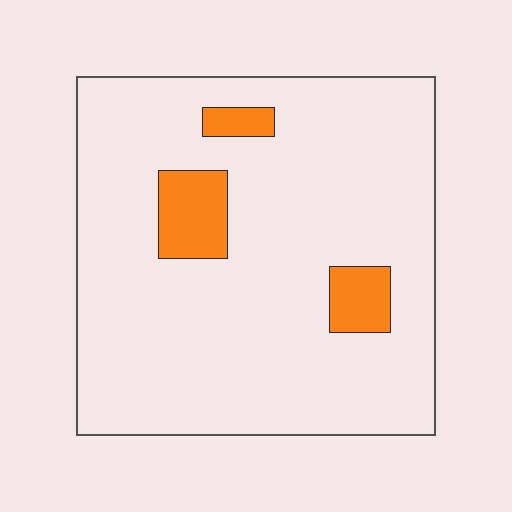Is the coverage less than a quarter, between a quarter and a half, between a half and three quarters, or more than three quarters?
Less than a quarter.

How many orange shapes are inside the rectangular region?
3.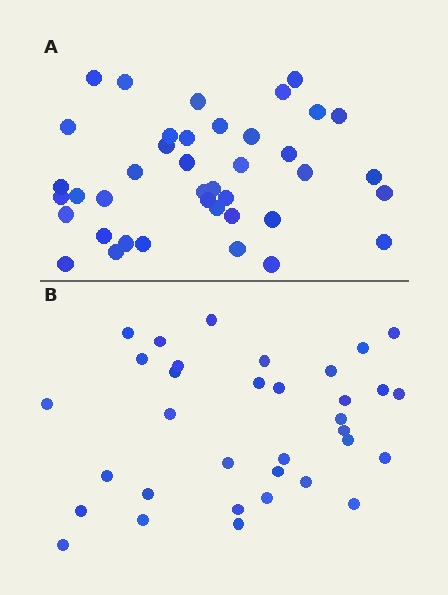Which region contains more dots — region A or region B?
Region A (the top region) has more dots.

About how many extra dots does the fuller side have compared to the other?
Region A has about 6 more dots than region B.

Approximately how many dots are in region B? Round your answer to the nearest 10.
About 30 dots. (The exact count is 34, which rounds to 30.)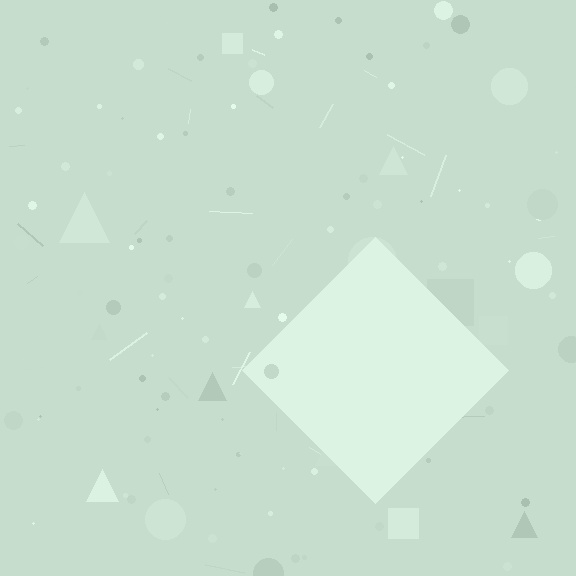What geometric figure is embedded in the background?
A diamond is embedded in the background.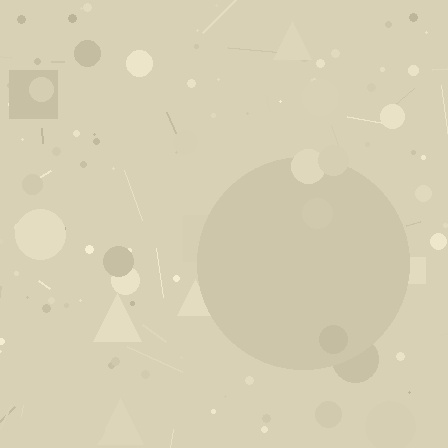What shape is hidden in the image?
A circle is hidden in the image.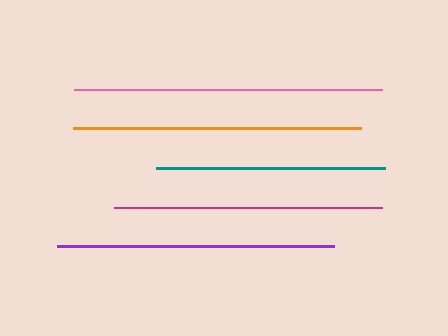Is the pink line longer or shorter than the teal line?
The pink line is longer than the teal line.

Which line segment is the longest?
The pink line is the longest at approximately 308 pixels.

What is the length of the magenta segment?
The magenta segment is approximately 267 pixels long.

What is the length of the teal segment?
The teal segment is approximately 229 pixels long.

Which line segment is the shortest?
The teal line is the shortest at approximately 229 pixels.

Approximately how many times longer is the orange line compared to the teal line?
The orange line is approximately 1.3 times the length of the teal line.